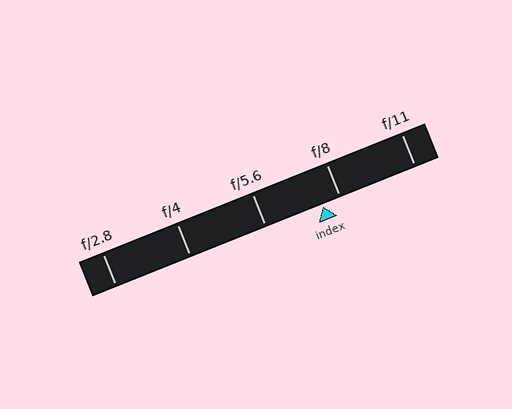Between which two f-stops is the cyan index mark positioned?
The index mark is between f/5.6 and f/8.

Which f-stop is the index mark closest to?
The index mark is closest to f/8.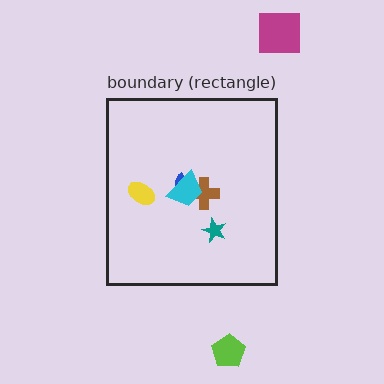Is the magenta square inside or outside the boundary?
Outside.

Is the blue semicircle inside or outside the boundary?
Inside.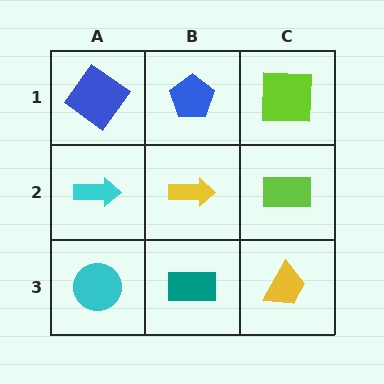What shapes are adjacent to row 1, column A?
A cyan arrow (row 2, column A), a blue pentagon (row 1, column B).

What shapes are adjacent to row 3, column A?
A cyan arrow (row 2, column A), a teal rectangle (row 3, column B).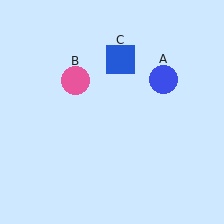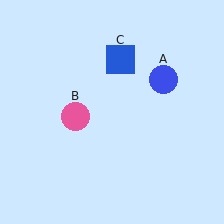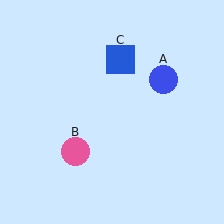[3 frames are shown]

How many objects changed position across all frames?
1 object changed position: pink circle (object B).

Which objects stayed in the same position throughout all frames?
Blue circle (object A) and blue square (object C) remained stationary.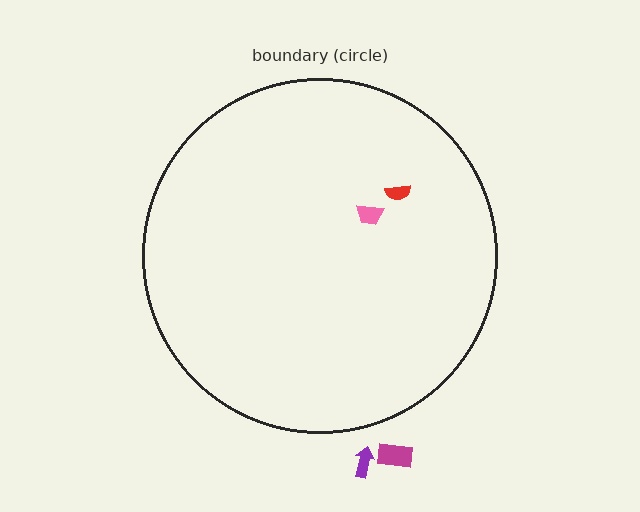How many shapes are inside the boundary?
2 inside, 2 outside.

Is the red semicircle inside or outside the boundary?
Inside.